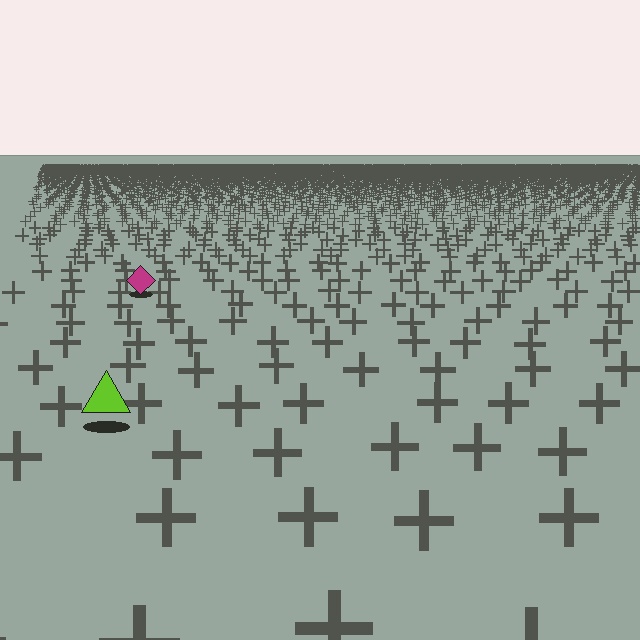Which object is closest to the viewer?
The lime triangle is closest. The texture marks near it are larger and more spread out.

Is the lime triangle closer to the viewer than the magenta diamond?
Yes. The lime triangle is closer — you can tell from the texture gradient: the ground texture is coarser near it.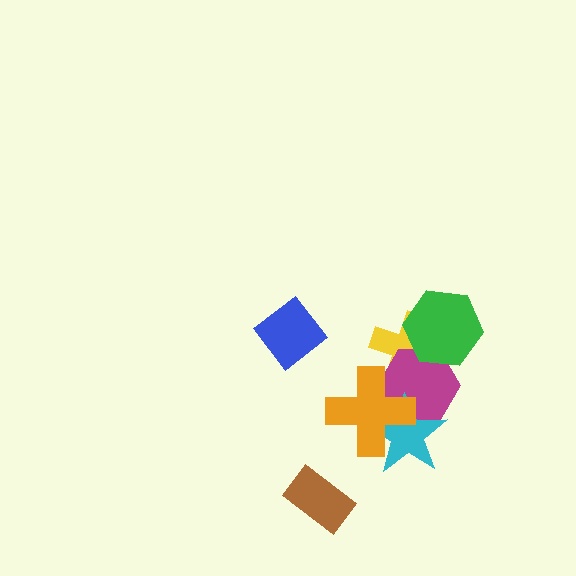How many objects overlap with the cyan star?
2 objects overlap with the cyan star.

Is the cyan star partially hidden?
Yes, it is partially covered by another shape.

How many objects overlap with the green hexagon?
2 objects overlap with the green hexagon.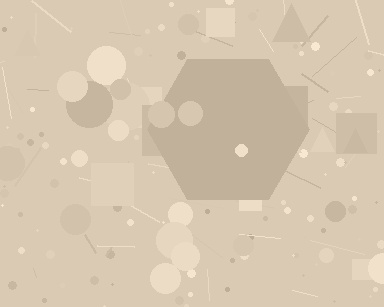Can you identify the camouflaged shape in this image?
The camouflaged shape is a hexagon.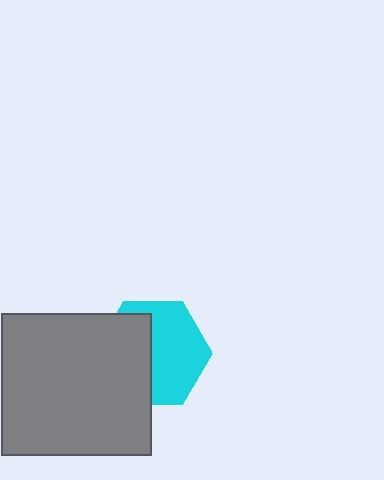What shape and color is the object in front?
The object in front is a gray rectangle.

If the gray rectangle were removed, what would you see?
You would see the complete cyan hexagon.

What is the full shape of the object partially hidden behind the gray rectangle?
The partially hidden object is a cyan hexagon.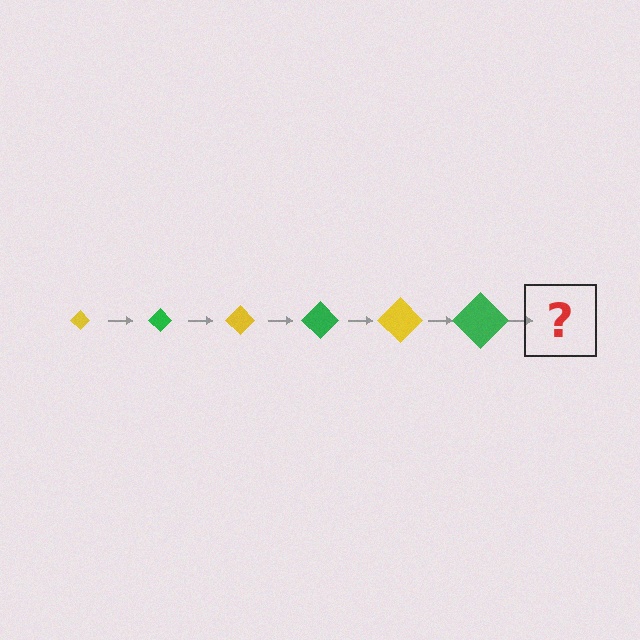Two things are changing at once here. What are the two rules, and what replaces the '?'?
The two rules are that the diamond grows larger each step and the color cycles through yellow and green. The '?' should be a yellow diamond, larger than the previous one.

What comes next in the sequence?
The next element should be a yellow diamond, larger than the previous one.